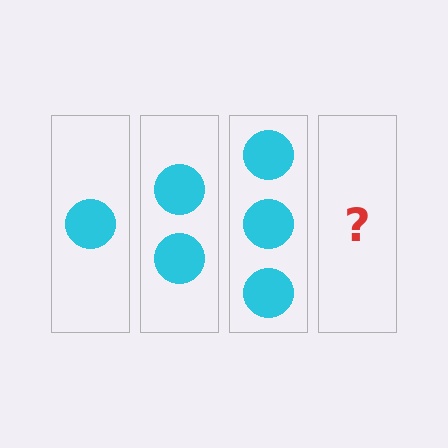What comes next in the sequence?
The next element should be 4 circles.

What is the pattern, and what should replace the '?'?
The pattern is that each step adds one more circle. The '?' should be 4 circles.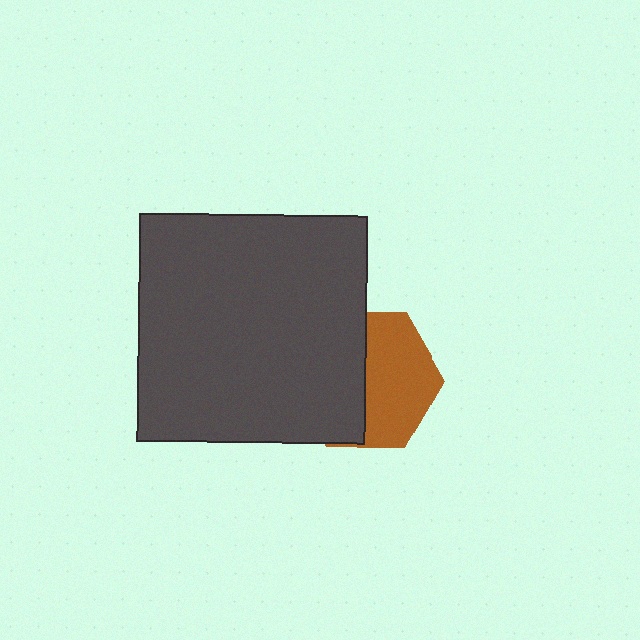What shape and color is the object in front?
The object in front is a dark gray square.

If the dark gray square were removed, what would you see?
You would see the complete brown hexagon.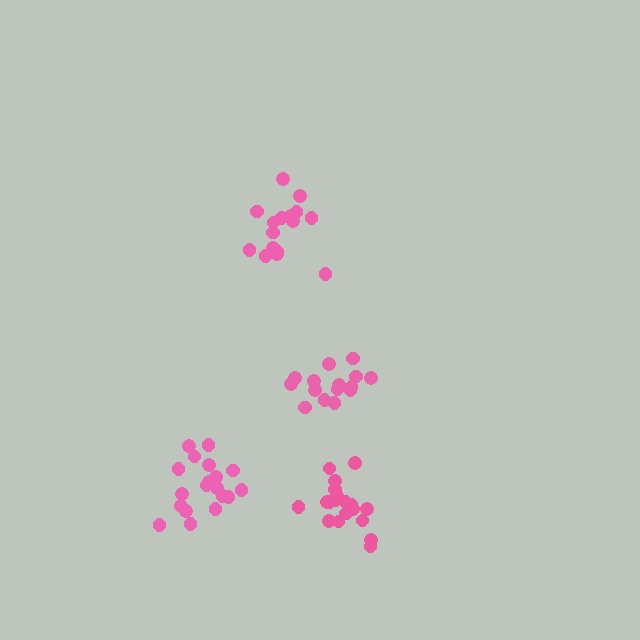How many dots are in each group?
Group 1: 16 dots, Group 2: 15 dots, Group 3: 19 dots, Group 4: 19 dots (69 total).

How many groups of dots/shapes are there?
There are 4 groups.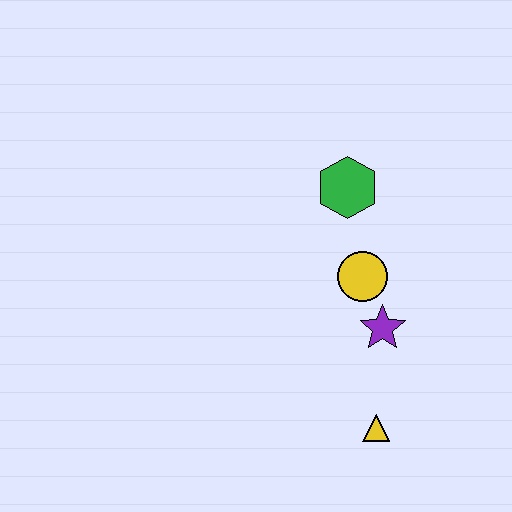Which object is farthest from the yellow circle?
The yellow triangle is farthest from the yellow circle.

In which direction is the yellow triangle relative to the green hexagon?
The yellow triangle is below the green hexagon.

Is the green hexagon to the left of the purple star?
Yes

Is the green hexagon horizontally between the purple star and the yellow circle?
No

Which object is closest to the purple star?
The yellow circle is closest to the purple star.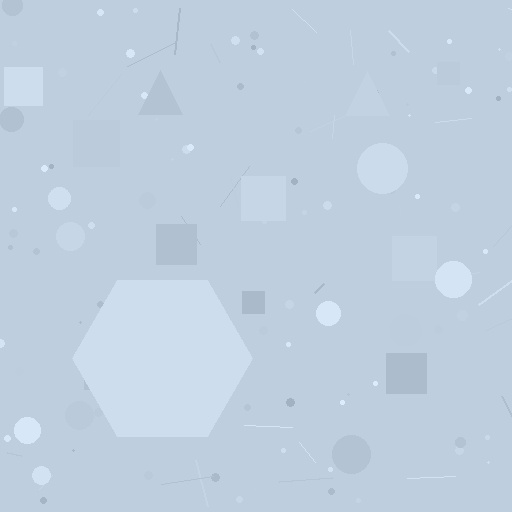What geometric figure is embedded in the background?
A hexagon is embedded in the background.